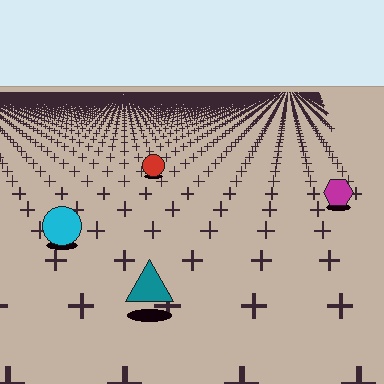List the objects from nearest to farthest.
From nearest to farthest: the teal triangle, the cyan circle, the magenta hexagon, the red circle.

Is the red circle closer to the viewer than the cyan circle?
No. The cyan circle is closer — you can tell from the texture gradient: the ground texture is coarser near it.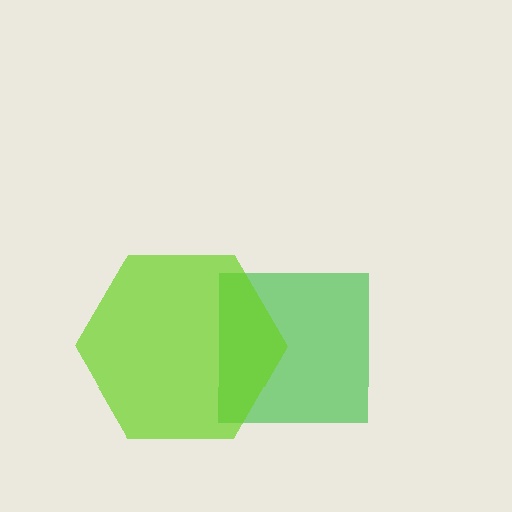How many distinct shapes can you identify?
There are 2 distinct shapes: a green square, a lime hexagon.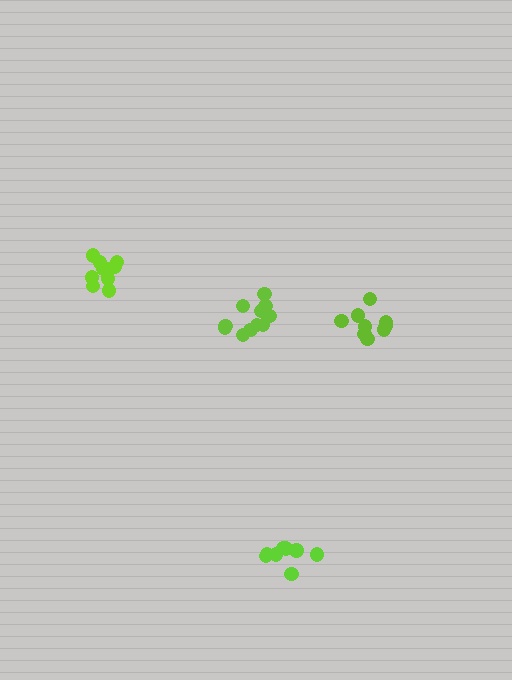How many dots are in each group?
Group 1: 11 dots, Group 2: 9 dots, Group 3: 8 dots, Group 4: 10 dots (38 total).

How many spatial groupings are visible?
There are 4 spatial groupings.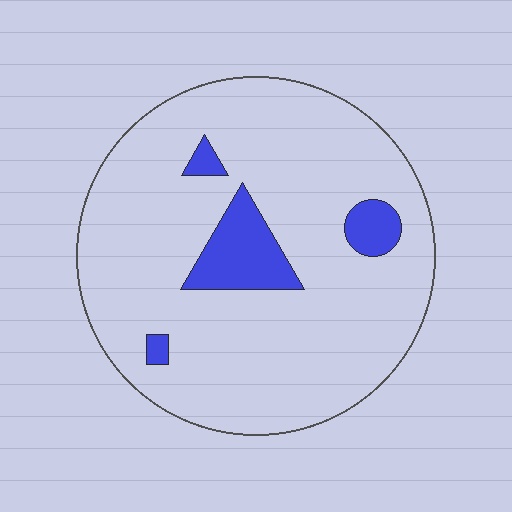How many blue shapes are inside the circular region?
4.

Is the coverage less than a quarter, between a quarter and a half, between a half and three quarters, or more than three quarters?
Less than a quarter.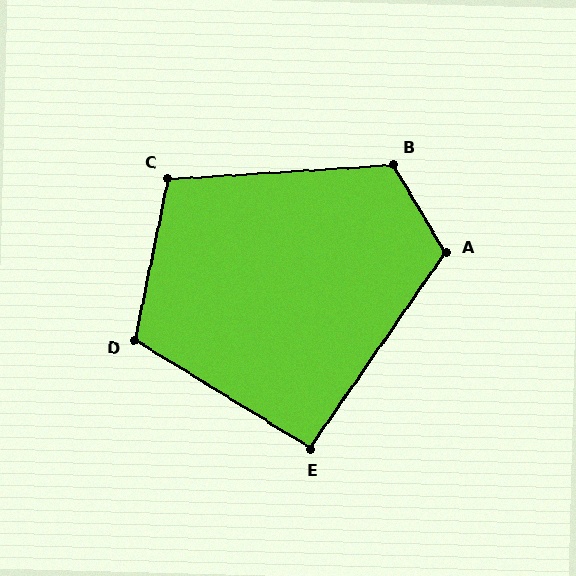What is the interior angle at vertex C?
Approximately 105 degrees (obtuse).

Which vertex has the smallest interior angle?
E, at approximately 93 degrees.